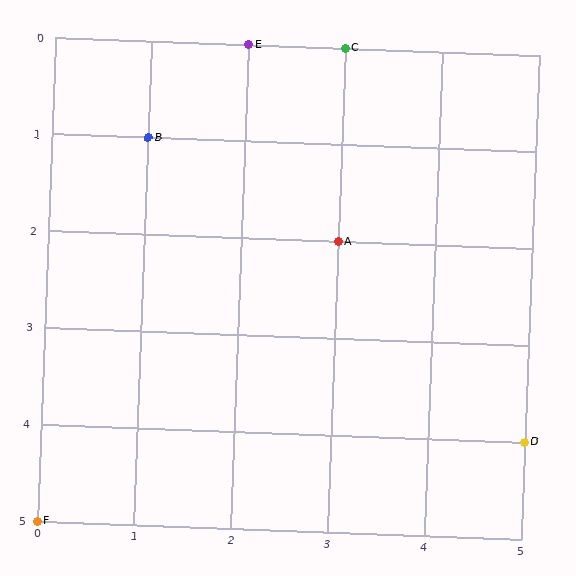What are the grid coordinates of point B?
Point B is at grid coordinates (1, 1).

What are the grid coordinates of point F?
Point F is at grid coordinates (0, 5).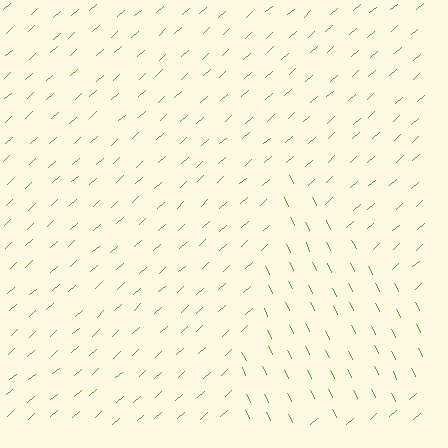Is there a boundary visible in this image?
Yes, there is a texture boundary formed by a change in line orientation.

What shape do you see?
I see a triangle.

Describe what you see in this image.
The image is filled with small green line segments. A triangle region in the image has lines oriented differently from the surrounding lines, creating a visible texture boundary.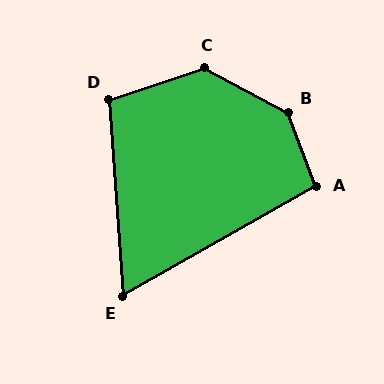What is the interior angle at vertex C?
Approximately 134 degrees (obtuse).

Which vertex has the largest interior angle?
B, at approximately 139 degrees.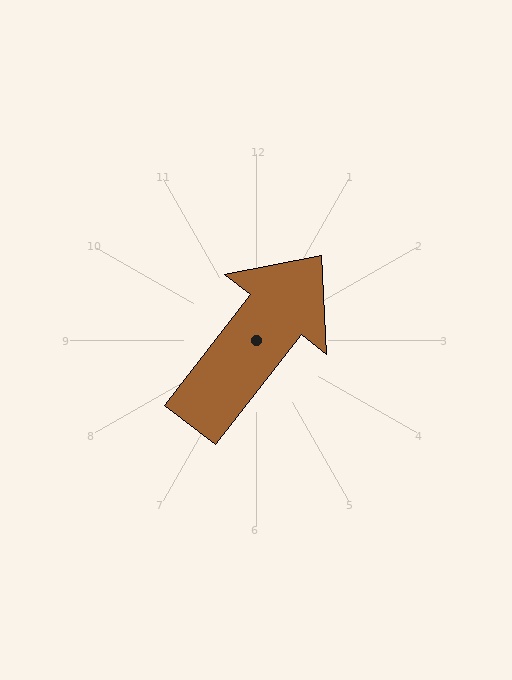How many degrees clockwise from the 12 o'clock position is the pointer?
Approximately 38 degrees.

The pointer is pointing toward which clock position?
Roughly 1 o'clock.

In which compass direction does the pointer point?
Northeast.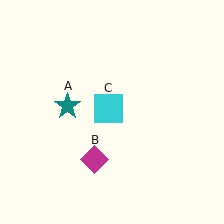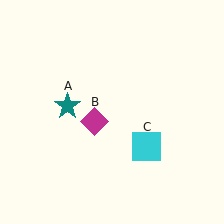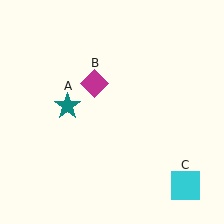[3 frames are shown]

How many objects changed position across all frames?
2 objects changed position: magenta diamond (object B), cyan square (object C).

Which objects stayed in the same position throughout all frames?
Teal star (object A) remained stationary.